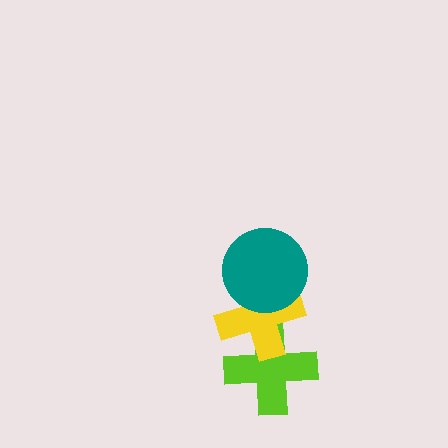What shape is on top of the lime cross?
The yellow cross is on top of the lime cross.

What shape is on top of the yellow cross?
The teal circle is on top of the yellow cross.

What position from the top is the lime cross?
The lime cross is 3rd from the top.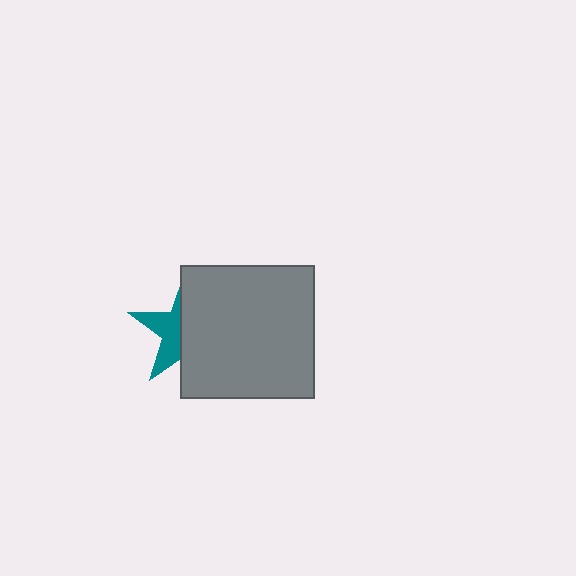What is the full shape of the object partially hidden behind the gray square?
The partially hidden object is a teal star.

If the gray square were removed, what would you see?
You would see the complete teal star.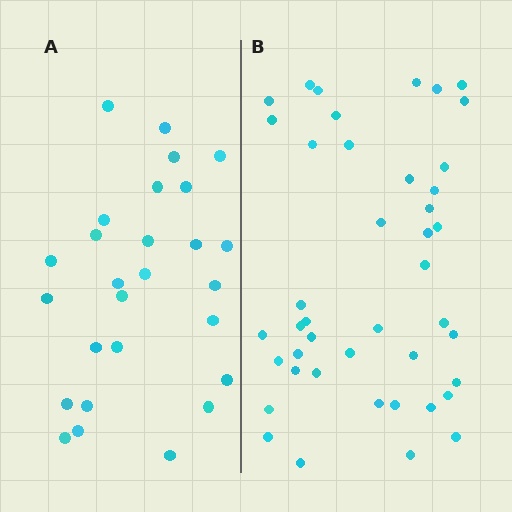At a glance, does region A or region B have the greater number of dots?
Region B (the right region) has more dots.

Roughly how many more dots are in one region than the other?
Region B has approximately 15 more dots than region A.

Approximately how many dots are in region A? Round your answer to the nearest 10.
About 30 dots. (The exact count is 27, which rounds to 30.)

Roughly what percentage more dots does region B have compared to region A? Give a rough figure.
About 60% more.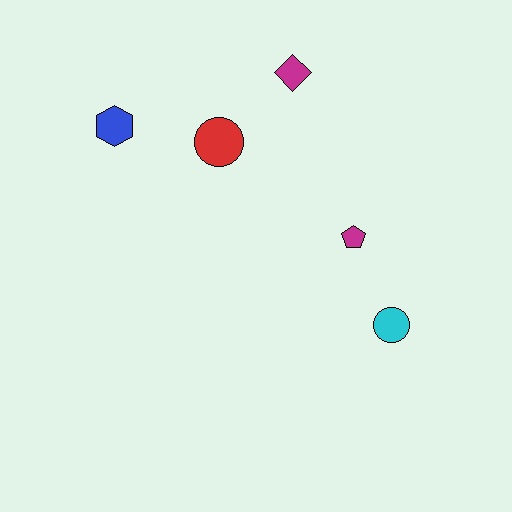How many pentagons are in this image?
There is 1 pentagon.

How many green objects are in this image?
There are no green objects.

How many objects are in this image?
There are 5 objects.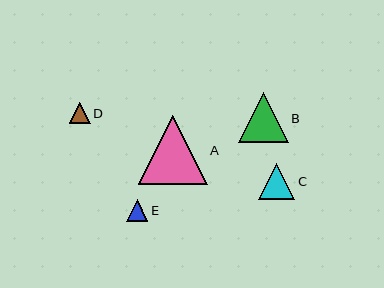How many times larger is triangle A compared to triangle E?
Triangle A is approximately 3.3 times the size of triangle E.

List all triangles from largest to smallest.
From largest to smallest: A, B, C, E, D.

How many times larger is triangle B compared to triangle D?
Triangle B is approximately 2.4 times the size of triangle D.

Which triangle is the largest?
Triangle A is the largest with a size of approximately 69 pixels.